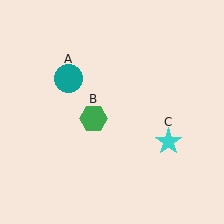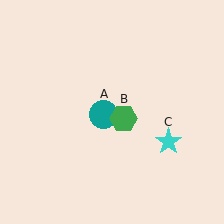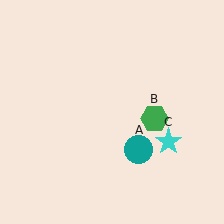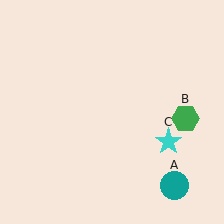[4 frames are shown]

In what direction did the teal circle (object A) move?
The teal circle (object A) moved down and to the right.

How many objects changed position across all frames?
2 objects changed position: teal circle (object A), green hexagon (object B).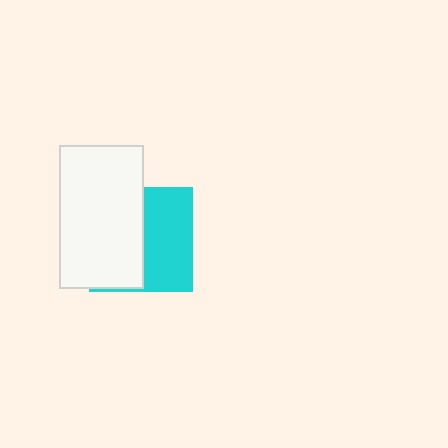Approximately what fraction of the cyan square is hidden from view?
Roughly 51% of the cyan square is hidden behind the white rectangle.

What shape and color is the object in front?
The object in front is a white rectangle.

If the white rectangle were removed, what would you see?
You would see the complete cyan square.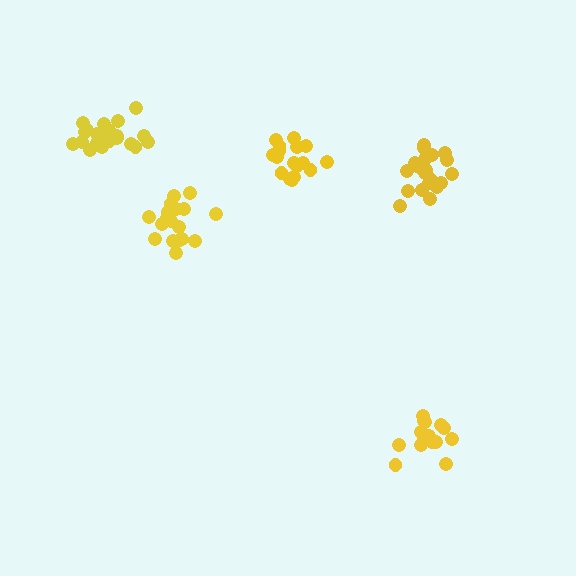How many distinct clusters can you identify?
There are 5 distinct clusters.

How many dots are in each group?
Group 1: 21 dots, Group 2: 17 dots, Group 3: 20 dots, Group 4: 21 dots, Group 5: 18 dots (97 total).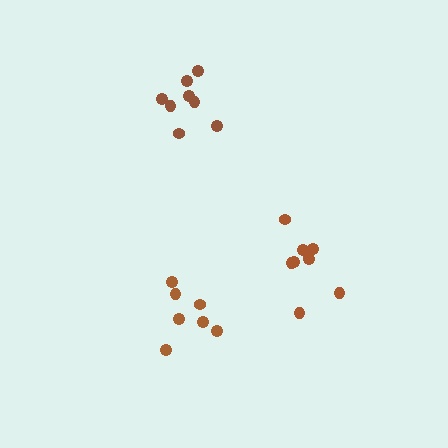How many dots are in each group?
Group 1: 9 dots, Group 2: 8 dots, Group 3: 7 dots (24 total).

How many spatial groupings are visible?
There are 3 spatial groupings.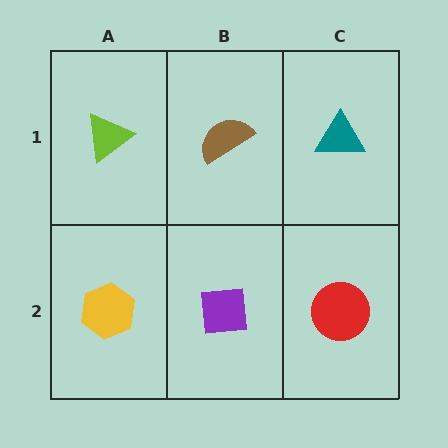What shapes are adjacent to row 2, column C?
A teal triangle (row 1, column C), a purple square (row 2, column B).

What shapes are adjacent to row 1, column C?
A red circle (row 2, column C), a brown semicircle (row 1, column B).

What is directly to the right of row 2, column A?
A purple square.